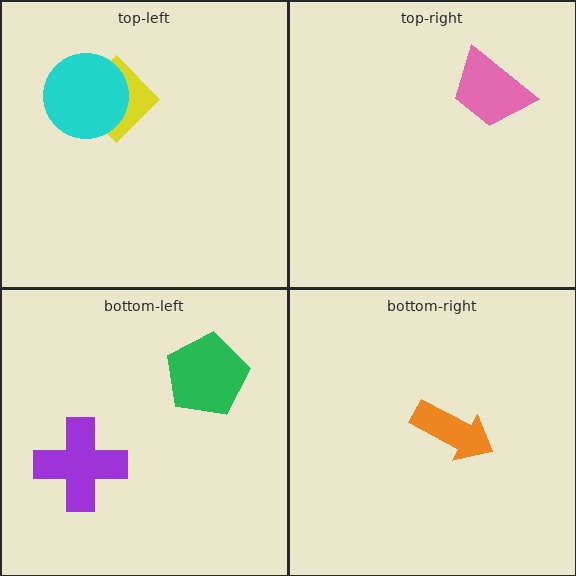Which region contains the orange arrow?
The bottom-right region.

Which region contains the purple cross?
The bottom-left region.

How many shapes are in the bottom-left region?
2.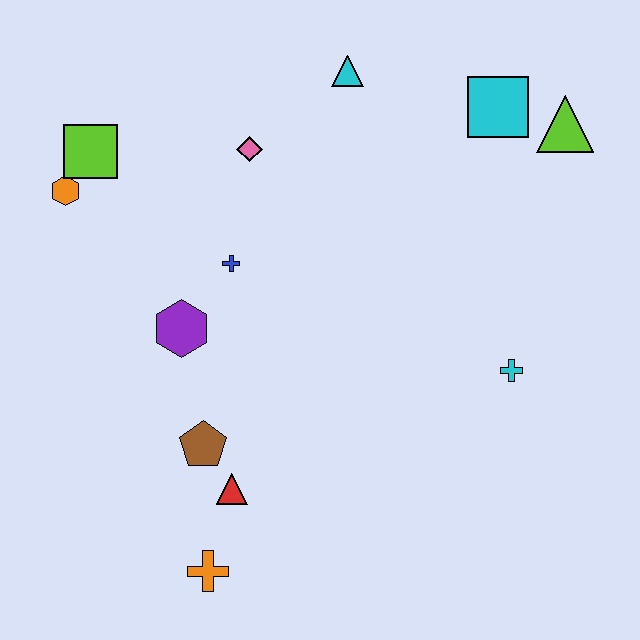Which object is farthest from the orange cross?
The lime triangle is farthest from the orange cross.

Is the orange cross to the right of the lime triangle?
No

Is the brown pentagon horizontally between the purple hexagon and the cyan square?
Yes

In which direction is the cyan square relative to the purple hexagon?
The cyan square is to the right of the purple hexagon.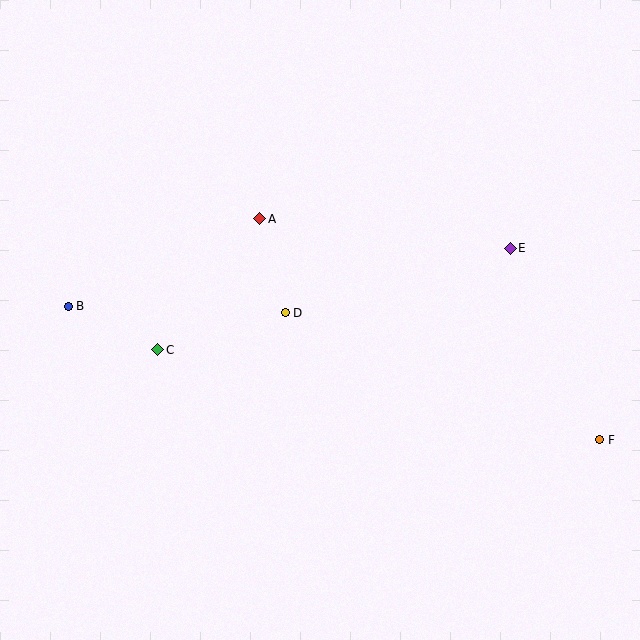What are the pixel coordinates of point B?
Point B is at (68, 306).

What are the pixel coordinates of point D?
Point D is at (285, 313).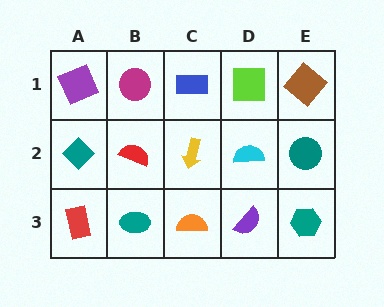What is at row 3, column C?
An orange semicircle.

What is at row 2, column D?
A cyan semicircle.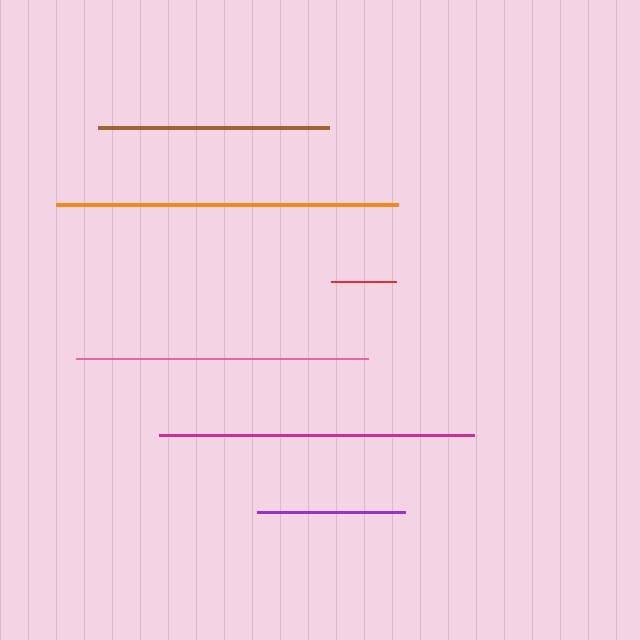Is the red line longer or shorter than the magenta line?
The magenta line is longer than the red line.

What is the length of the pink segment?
The pink segment is approximately 292 pixels long.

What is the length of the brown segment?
The brown segment is approximately 231 pixels long.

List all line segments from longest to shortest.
From longest to shortest: orange, magenta, pink, brown, purple, red.